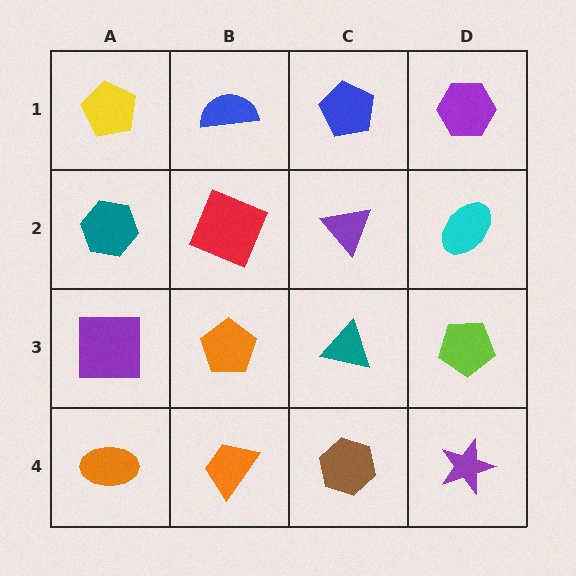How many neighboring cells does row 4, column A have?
2.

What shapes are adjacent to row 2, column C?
A blue pentagon (row 1, column C), a teal triangle (row 3, column C), a red square (row 2, column B), a cyan ellipse (row 2, column D).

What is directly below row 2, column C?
A teal triangle.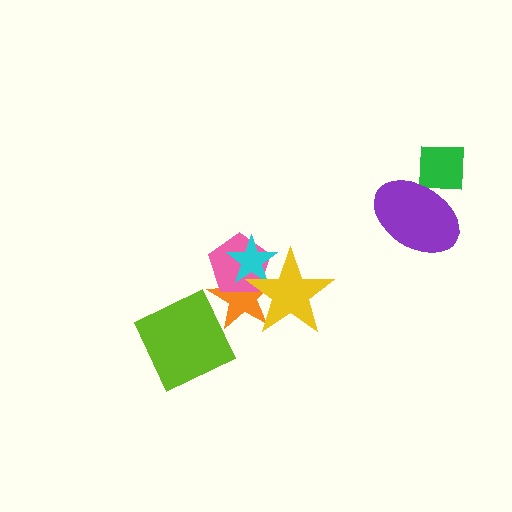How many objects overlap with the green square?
1 object overlaps with the green square.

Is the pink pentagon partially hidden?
Yes, it is partially covered by another shape.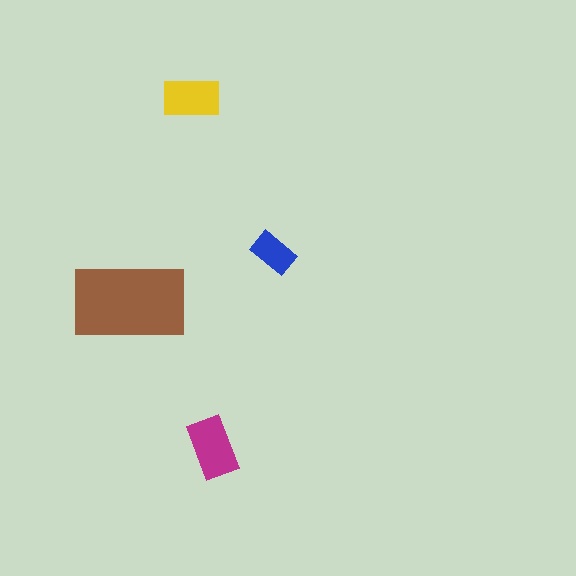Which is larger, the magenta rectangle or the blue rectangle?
The magenta one.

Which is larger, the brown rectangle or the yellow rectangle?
The brown one.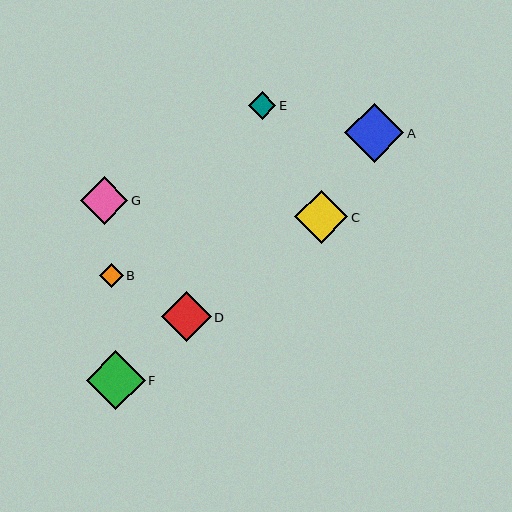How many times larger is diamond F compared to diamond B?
Diamond F is approximately 2.5 times the size of diamond B.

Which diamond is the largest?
Diamond A is the largest with a size of approximately 59 pixels.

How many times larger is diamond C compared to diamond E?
Diamond C is approximately 1.9 times the size of diamond E.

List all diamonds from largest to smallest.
From largest to smallest: A, F, C, D, G, E, B.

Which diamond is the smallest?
Diamond B is the smallest with a size of approximately 24 pixels.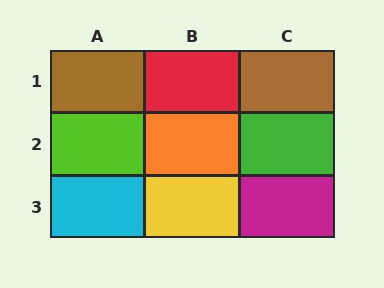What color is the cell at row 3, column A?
Cyan.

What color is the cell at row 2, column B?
Orange.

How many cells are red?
1 cell is red.